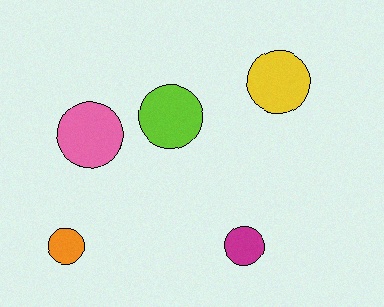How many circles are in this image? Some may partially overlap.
There are 5 circles.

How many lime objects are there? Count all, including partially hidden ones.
There is 1 lime object.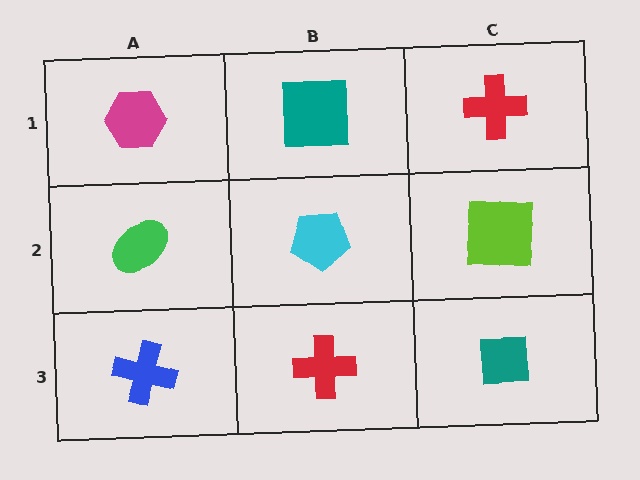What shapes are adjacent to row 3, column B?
A cyan pentagon (row 2, column B), a blue cross (row 3, column A), a teal square (row 3, column C).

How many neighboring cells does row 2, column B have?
4.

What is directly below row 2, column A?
A blue cross.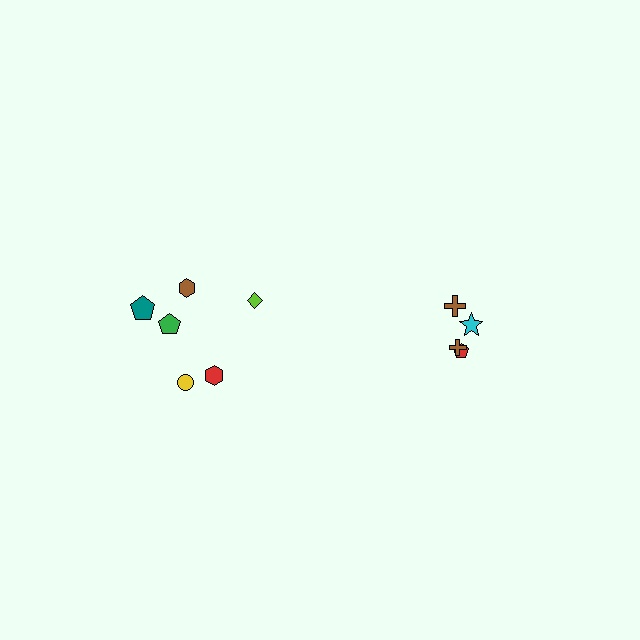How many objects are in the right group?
There are 4 objects.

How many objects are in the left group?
There are 6 objects.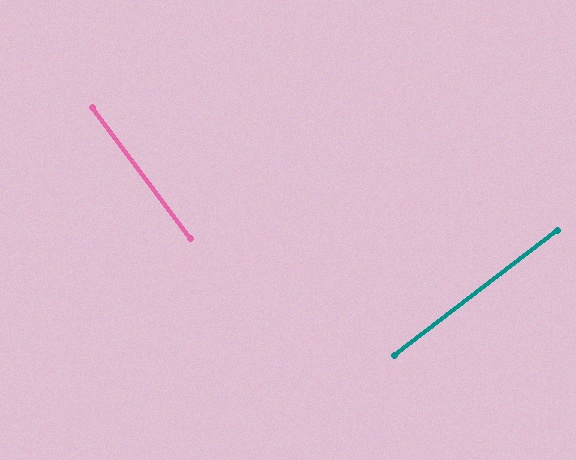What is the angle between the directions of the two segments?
Approximately 90 degrees.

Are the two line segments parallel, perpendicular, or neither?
Perpendicular — they meet at approximately 90°.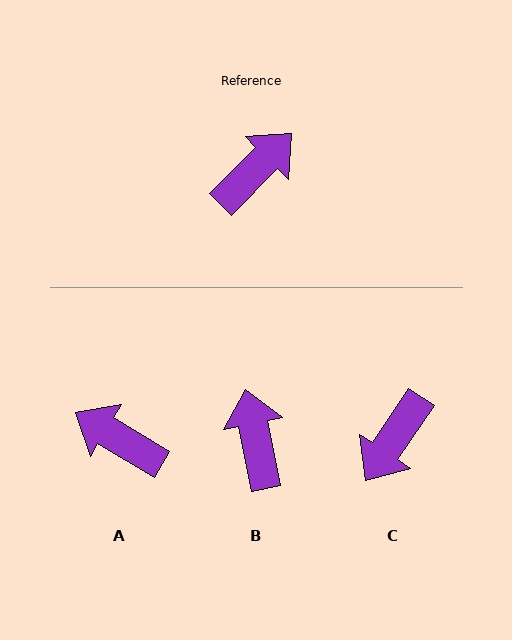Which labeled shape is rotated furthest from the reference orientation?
C, about 169 degrees away.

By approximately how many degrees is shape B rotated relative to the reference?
Approximately 56 degrees counter-clockwise.